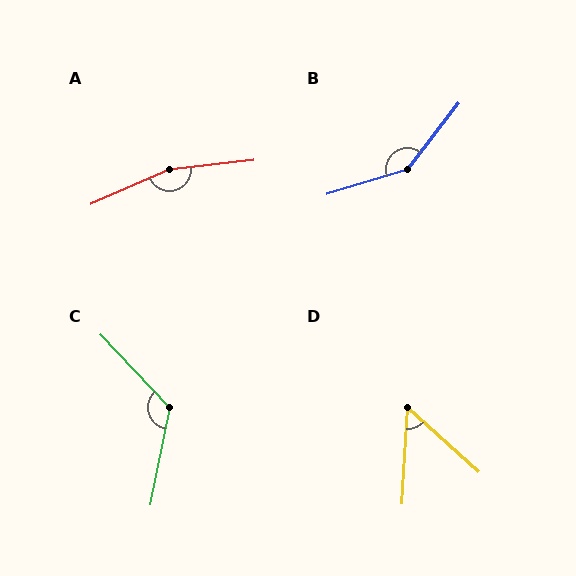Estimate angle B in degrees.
Approximately 145 degrees.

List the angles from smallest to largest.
D (51°), C (126°), B (145°), A (163°).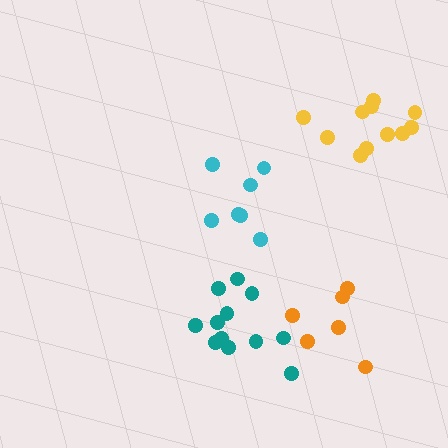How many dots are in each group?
Group 1: 7 dots, Group 2: 12 dots, Group 3: 6 dots, Group 4: 11 dots (36 total).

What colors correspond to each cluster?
The clusters are colored: cyan, teal, orange, yellow.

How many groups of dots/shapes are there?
There are 4 groups.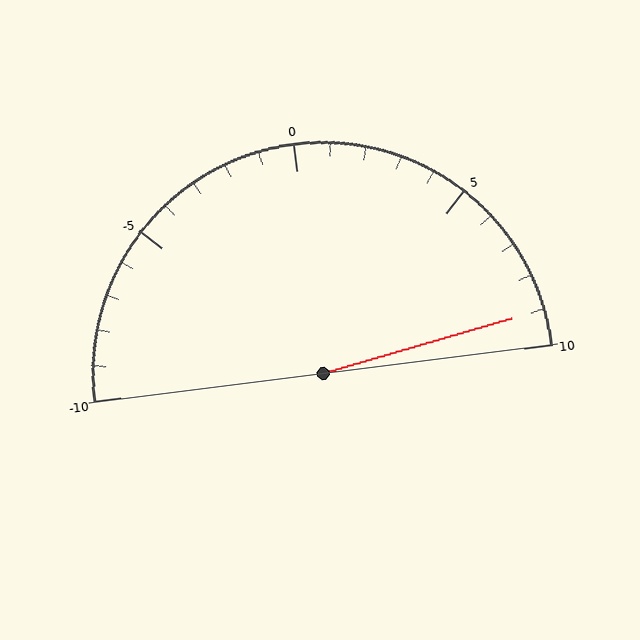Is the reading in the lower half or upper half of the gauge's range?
The reading is in the upper half of the range (-10 to 10).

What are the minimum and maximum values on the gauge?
The gauge ranges from -10 to 10.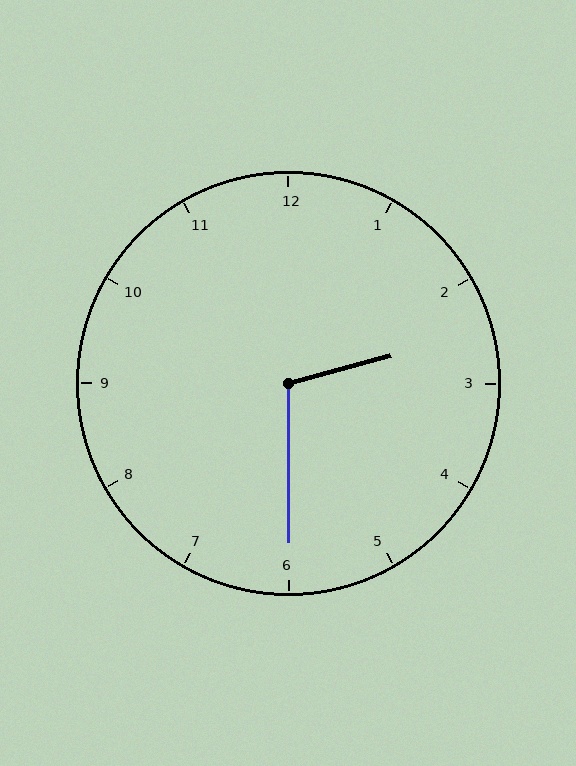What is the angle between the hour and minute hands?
Approximately 105 degrees.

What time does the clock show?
2:30.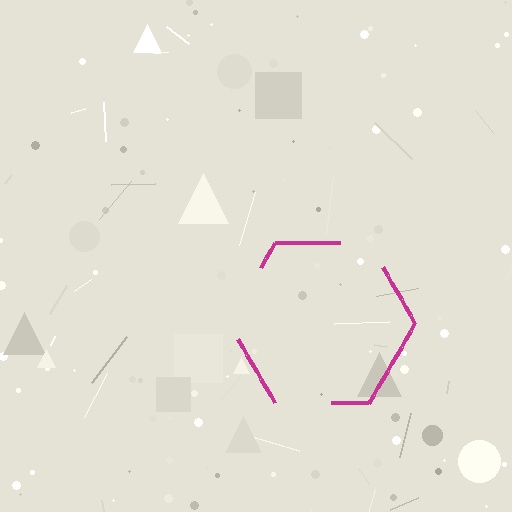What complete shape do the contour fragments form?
The contour fragments form a hexagon.